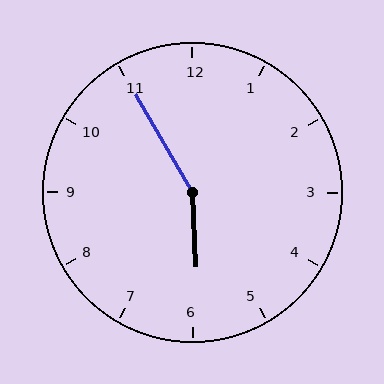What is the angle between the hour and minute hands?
Approximately 152 degrees.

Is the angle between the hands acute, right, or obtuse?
It is obtuse.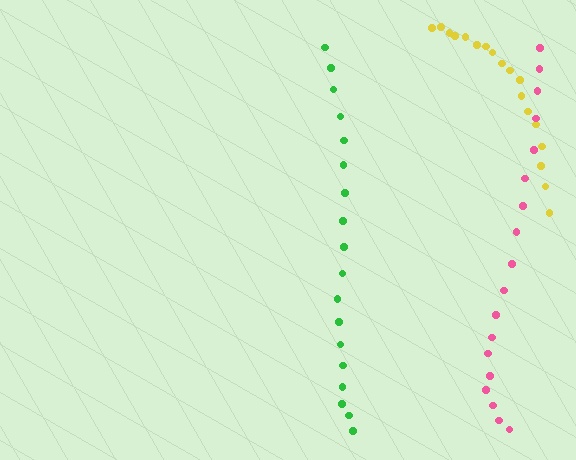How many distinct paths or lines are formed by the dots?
There are 3 distinct paths.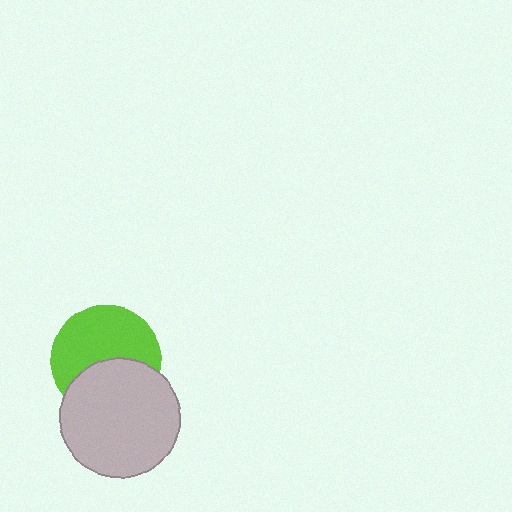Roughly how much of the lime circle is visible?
About half of it is visible (roughly 59%).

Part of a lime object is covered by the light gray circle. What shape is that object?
It is a circle.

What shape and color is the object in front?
The object in front is a light gray circle.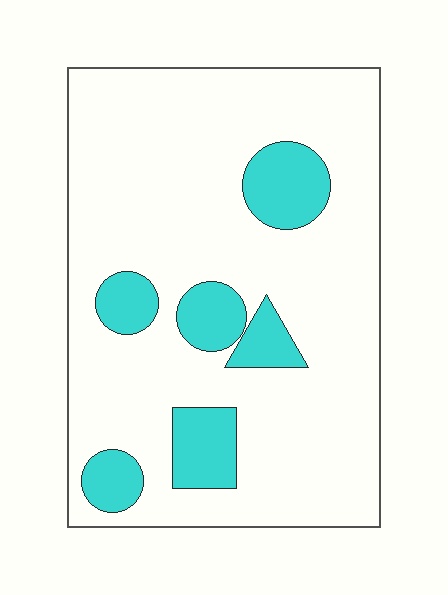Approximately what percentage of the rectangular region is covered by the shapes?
Approximately 15%.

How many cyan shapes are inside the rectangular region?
6.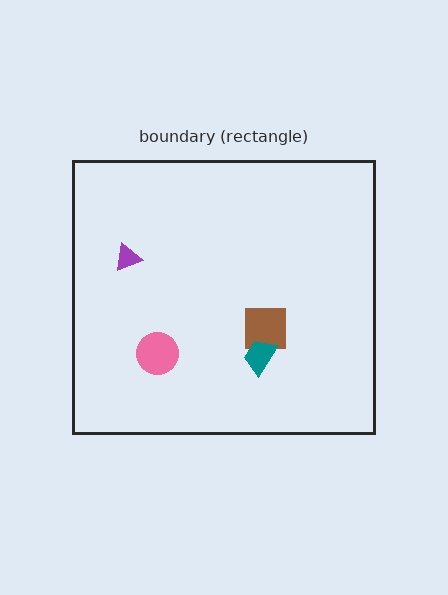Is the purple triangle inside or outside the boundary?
Inside.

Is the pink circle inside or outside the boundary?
Inside.